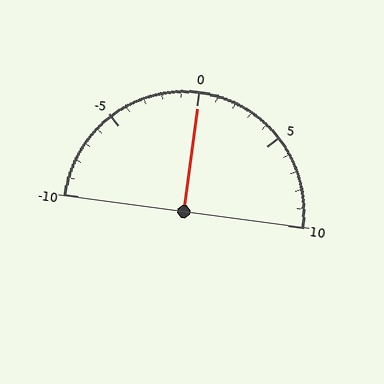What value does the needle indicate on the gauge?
The needle indicates approximately 0.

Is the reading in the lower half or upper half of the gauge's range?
The reading is in the upper half of the range (-10 to 10).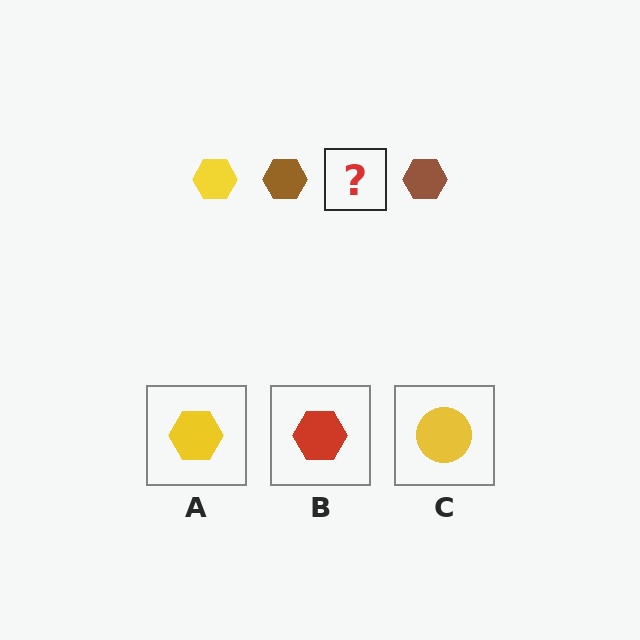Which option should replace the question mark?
Option A.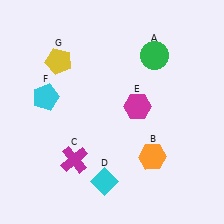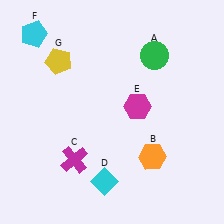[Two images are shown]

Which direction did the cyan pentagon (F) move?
The cyan pentagon (F) moved up.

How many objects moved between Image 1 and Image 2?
1 object moved between the two images.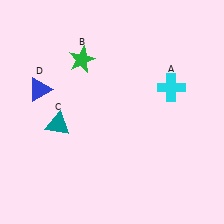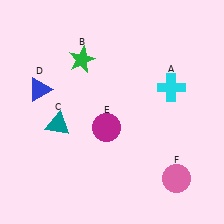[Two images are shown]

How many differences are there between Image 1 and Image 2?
There are 2 differences between the two images.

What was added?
A magenta circle (E), a pink circle (F) were added in Image 2.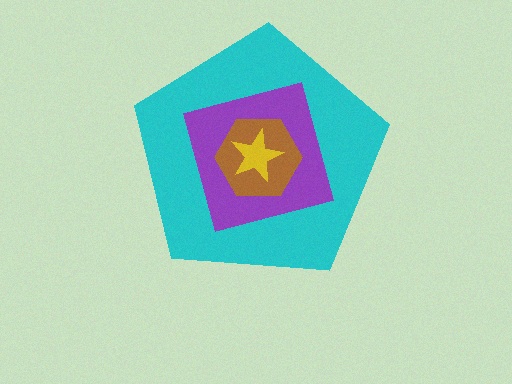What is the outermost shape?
The cyan pentagon.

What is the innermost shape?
The yellow star.